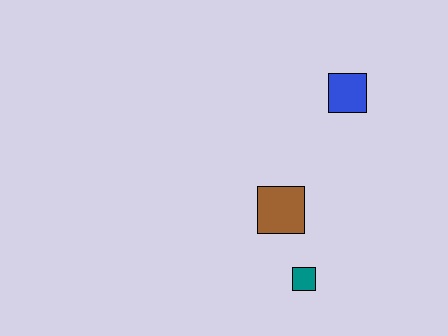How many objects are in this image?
There are 3 objects.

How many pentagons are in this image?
There are no pentagons.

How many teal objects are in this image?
There is 1 teal object.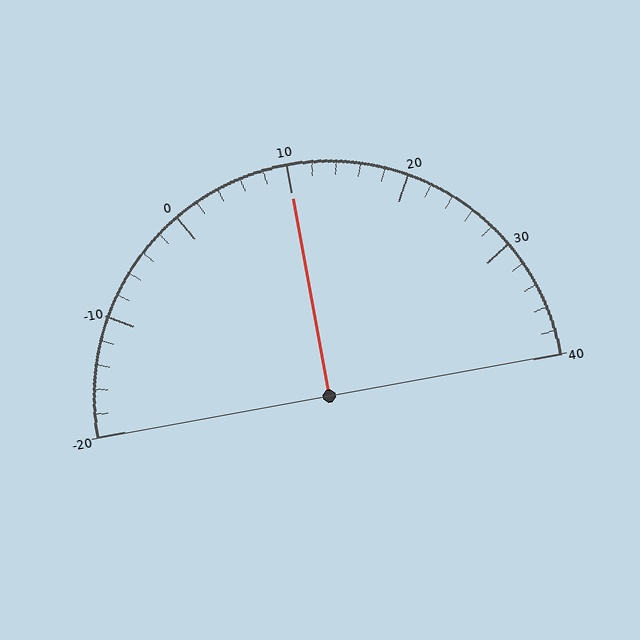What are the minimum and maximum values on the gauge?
The gauge ranges from -20 to 40.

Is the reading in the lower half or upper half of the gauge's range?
The reading is in the upper half of the range (-20 to 40).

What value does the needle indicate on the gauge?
The needle indicates approximately 10.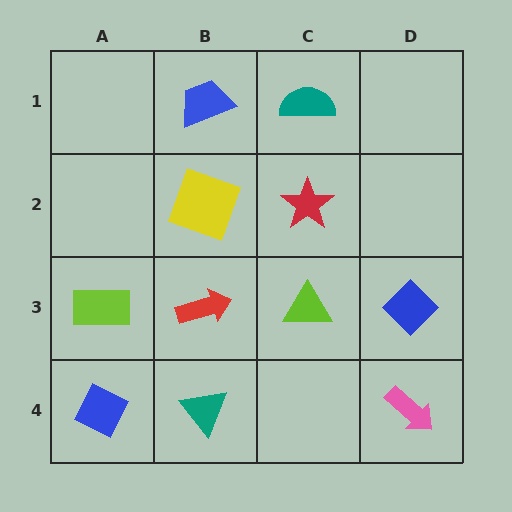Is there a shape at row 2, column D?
No, that cell is empty.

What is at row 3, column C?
A lime triangle.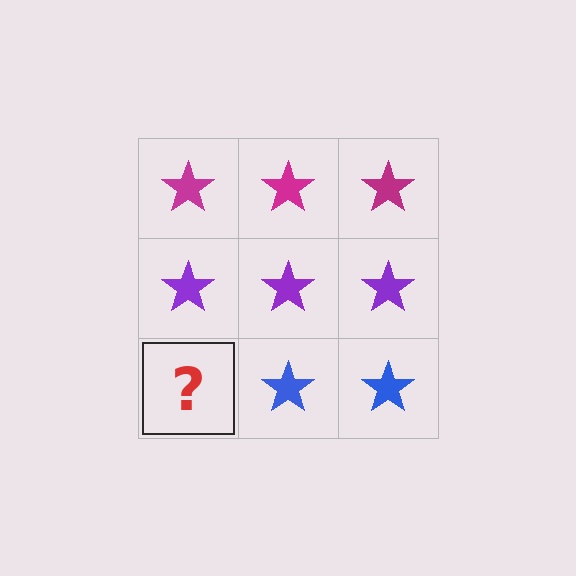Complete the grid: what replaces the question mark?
The question mark should be replaced with a blue star.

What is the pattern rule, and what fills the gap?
The rule is that each row has a consistent color. The gap should be filled with a blue star.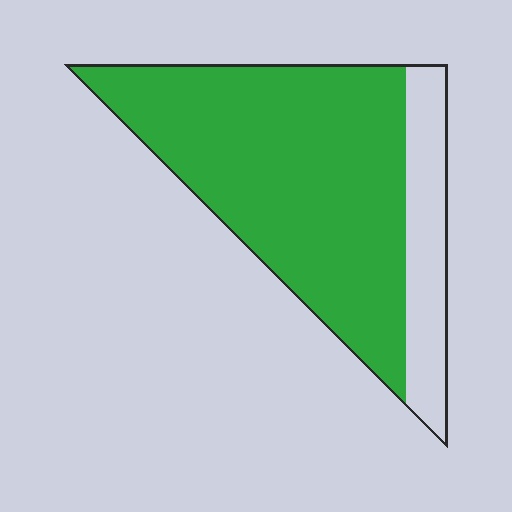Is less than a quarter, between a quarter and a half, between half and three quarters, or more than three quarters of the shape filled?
More than three quarters.